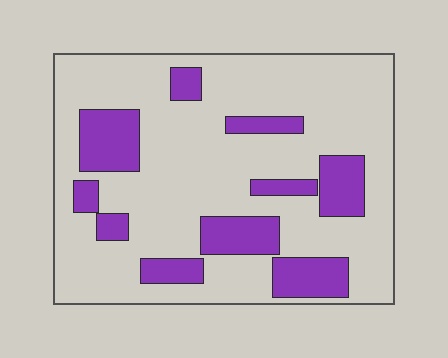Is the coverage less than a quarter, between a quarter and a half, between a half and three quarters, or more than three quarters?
Less than a quarter.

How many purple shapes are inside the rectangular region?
10.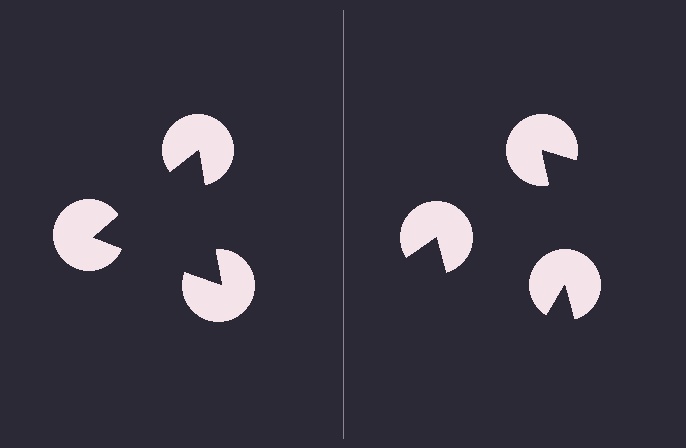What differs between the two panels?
The pac-man discs are positioned identically on both sides; only the wedge orientations differ. On the left they align to a triangle; on the right they are misaligned.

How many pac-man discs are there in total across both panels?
6 — 3 on each side.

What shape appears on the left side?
An illusory triangle.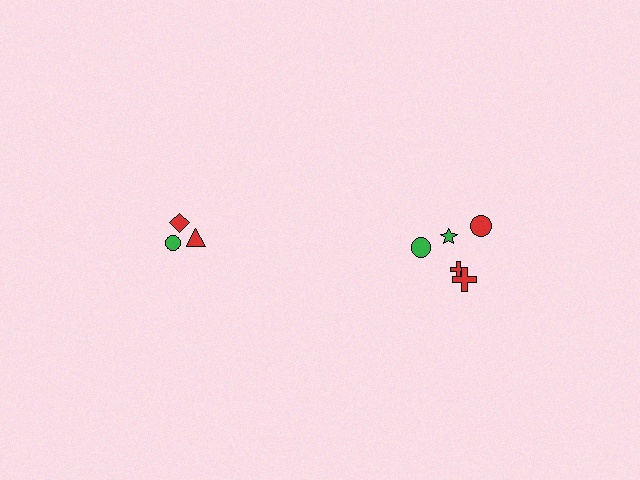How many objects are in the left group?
There are 3 objects.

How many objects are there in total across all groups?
There are 8 objects.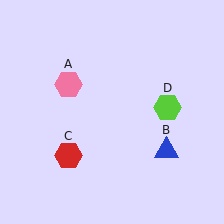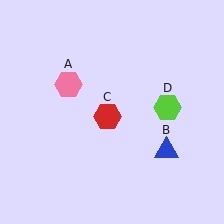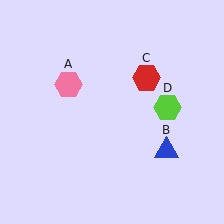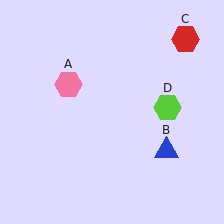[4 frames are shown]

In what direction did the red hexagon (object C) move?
The red hexagon (object C) moved up and to the right.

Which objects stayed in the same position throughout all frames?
Pink hexagon (object A) and blue triangle (object B) and lime hexagon (object D) remained stationary.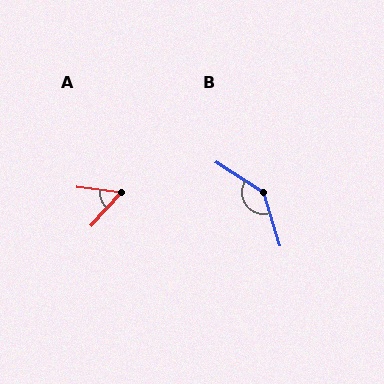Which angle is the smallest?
A, at approximately 55 degrees.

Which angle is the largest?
B, at approximately 140 degrees.